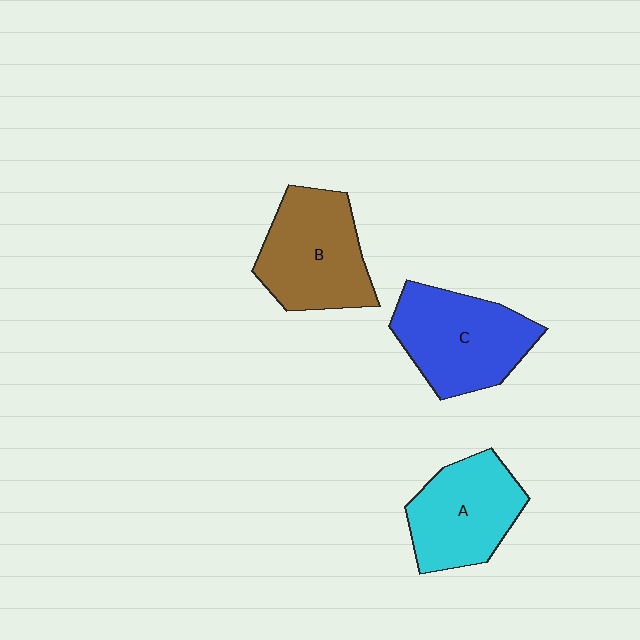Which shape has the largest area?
Shape C (blue).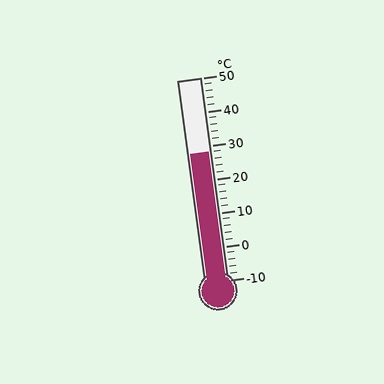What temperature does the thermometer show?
The thermometer shows approximately 28°C.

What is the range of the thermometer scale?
The thermometer scale ranges from -10°C to 50°C.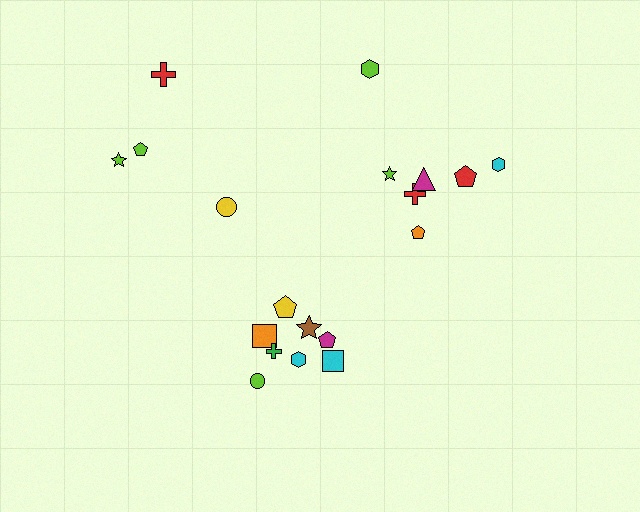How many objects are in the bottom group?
There are 8 objects.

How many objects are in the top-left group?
There are 4 objects.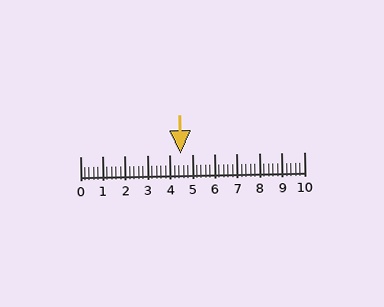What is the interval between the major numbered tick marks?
The major tick marks are spaced 1 units apart.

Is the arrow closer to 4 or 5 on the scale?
The arrow is closer to 5.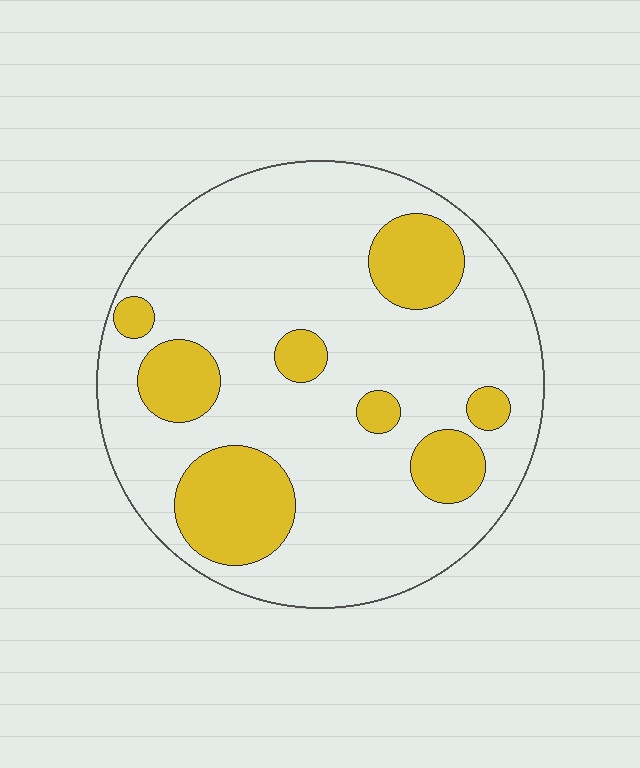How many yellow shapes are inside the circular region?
8.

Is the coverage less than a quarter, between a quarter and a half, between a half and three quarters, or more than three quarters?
Less than a quarter.